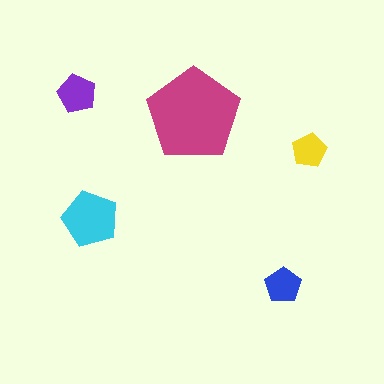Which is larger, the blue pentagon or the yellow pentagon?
The blue one.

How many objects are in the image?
There are 5 objects in the image.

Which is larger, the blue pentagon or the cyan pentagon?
The cyan one.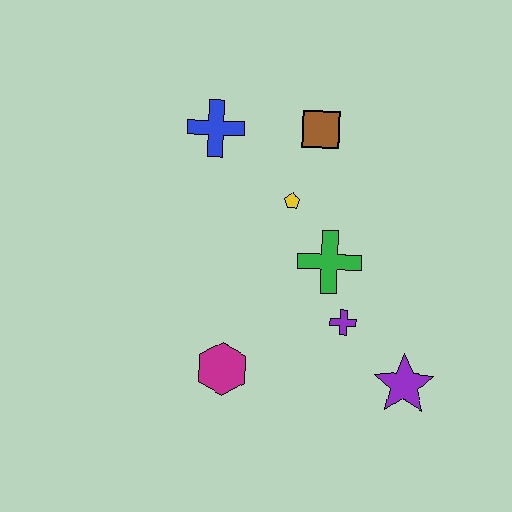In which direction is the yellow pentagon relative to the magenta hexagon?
The yellow pentagon is above the magenta hexagon.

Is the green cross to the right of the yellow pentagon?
Yes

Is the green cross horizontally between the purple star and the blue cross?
Yes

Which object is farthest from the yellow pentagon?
The purple star is farthest from the yellow pentagon.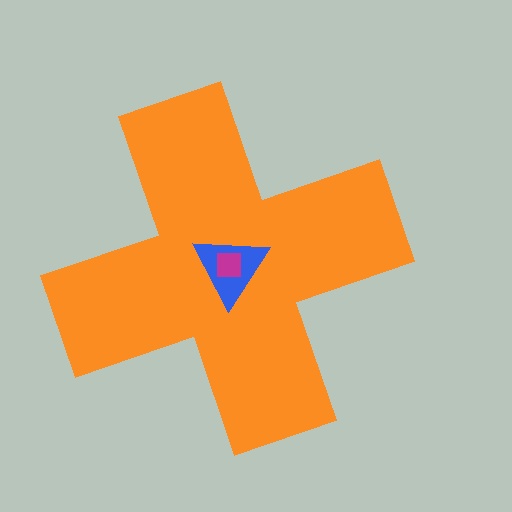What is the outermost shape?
The orange cross.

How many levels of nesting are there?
3.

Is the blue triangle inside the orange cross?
Yes.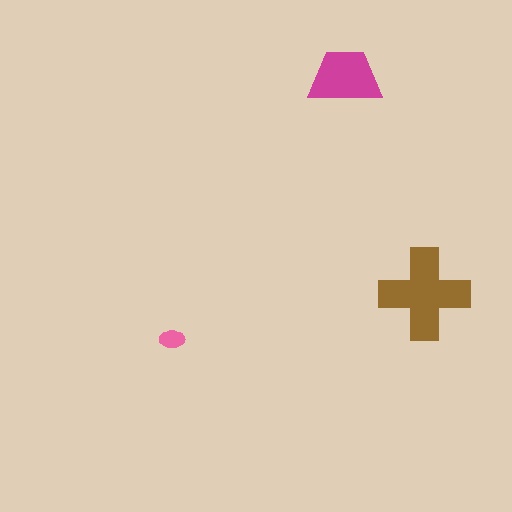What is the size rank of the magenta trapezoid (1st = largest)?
2nd.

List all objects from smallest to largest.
The pink ellipse, the magenta trapezoid, the brown cross.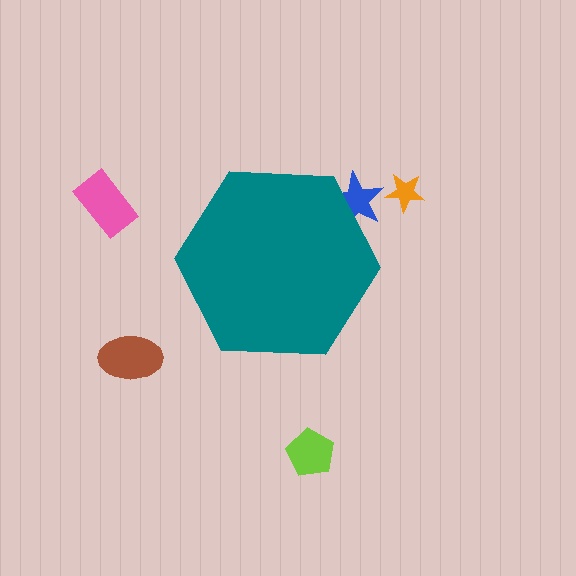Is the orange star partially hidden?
No, the orange star is fully visible.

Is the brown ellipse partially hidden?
No, the brown ellipse is fully visible.